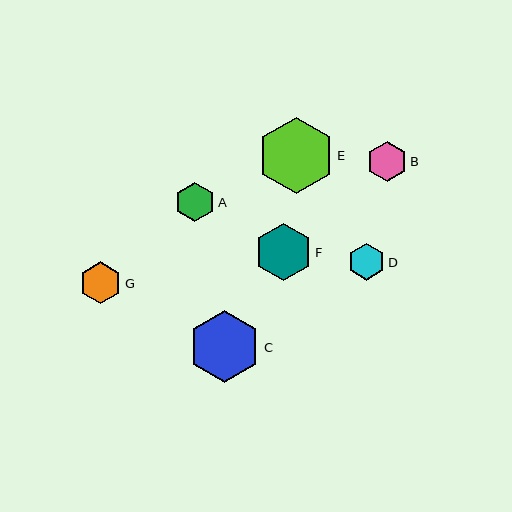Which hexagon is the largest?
Hexagon E is the largest with a size of approximately 76 pixels.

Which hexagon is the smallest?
Hexagon D is the smallest with a size of approximately 37 pixels.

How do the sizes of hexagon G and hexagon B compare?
Hexagon G and hexagon B are approximately the same size.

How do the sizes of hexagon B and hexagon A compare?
Hexagon B and hexagon A are approximately the same size.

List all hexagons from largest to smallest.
From largest to smallest: E, C, F, G, B, A, D.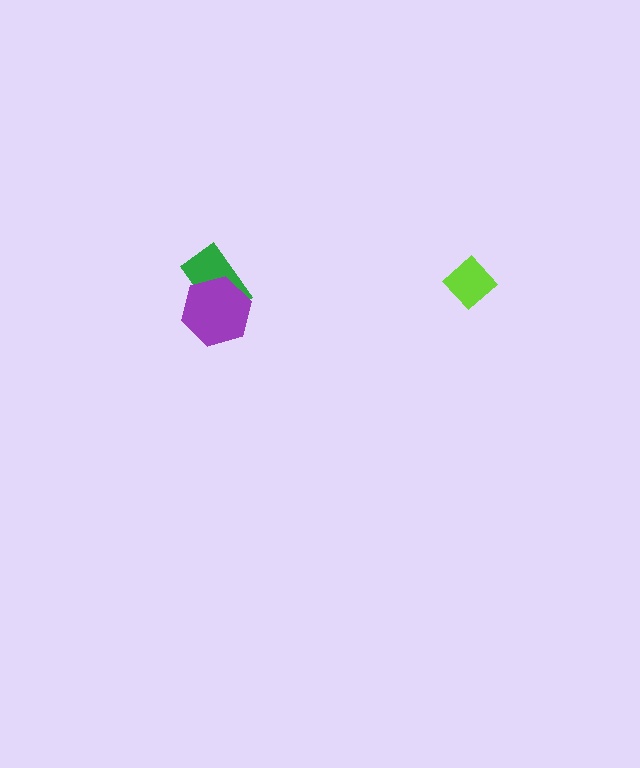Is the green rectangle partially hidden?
Yes, it is partially covered by another shape.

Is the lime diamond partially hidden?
No, no other shape covers it.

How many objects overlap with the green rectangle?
1 object overlaps with the green rectangle.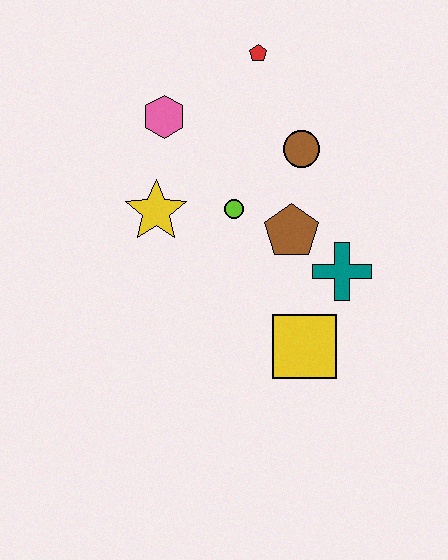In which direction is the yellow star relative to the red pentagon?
The yellow star is below the red pentagon.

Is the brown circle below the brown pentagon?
No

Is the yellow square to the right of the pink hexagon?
Yes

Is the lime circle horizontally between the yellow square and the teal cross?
No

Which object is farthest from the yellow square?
The red pentagon is farthest from the yellow square.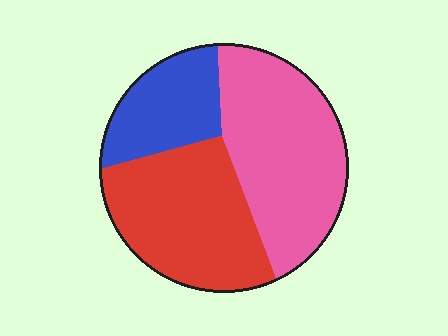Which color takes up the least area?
Blue, at roughly 20%.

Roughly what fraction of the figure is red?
Red takes up between a third and a half of the figure.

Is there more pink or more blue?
Pink.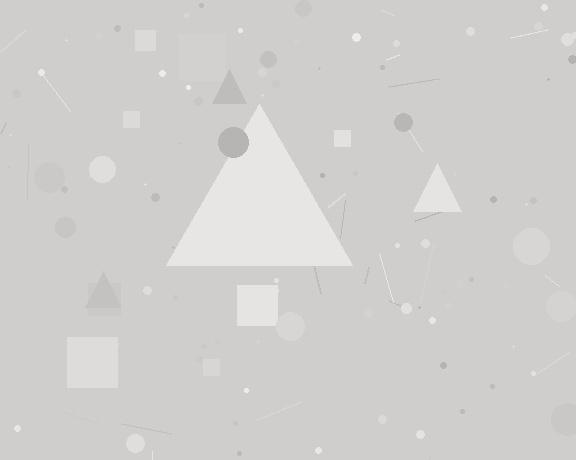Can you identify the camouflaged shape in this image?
The camouflaged shape is a triangle.